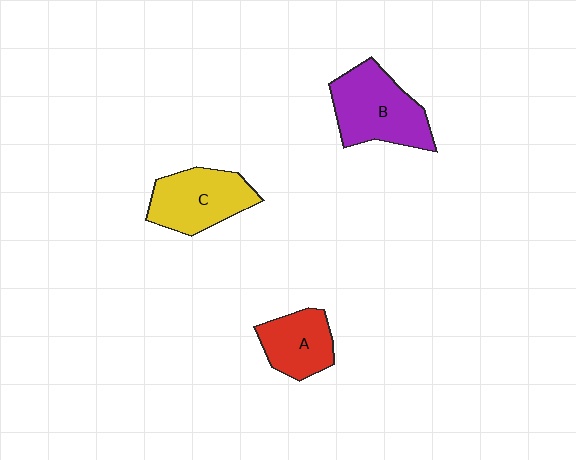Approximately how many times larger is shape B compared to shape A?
Approximately 1.5 times.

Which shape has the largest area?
Shape B (purple).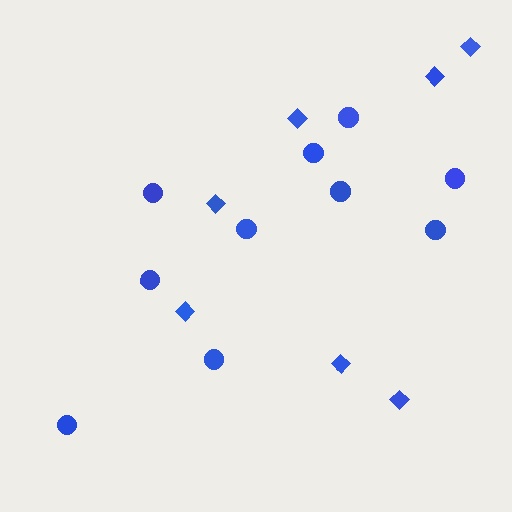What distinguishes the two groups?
There are 2 groups: one group of diamonds (7) and one group of circles (10).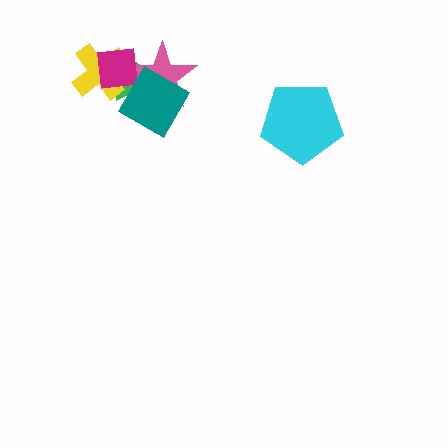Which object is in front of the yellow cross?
The magenta square is in front of the yellow cross.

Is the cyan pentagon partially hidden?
No, no other shape covers it.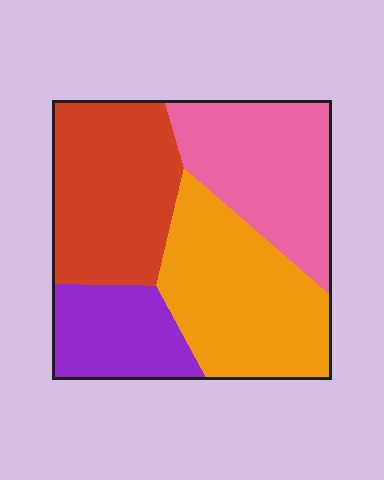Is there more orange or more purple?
Orange.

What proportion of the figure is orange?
Orange takes up between a quarter and a half of the figure.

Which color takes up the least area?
Purple, at roughly 15%.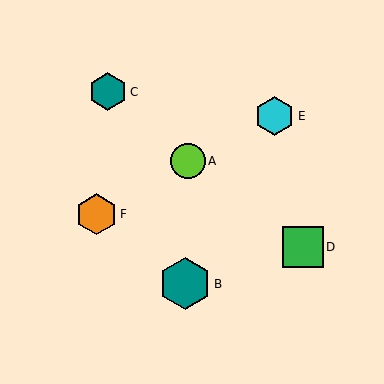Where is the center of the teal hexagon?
The center of the teal hexagon is at (108, 92).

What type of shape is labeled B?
Shape B is a teal hexagon.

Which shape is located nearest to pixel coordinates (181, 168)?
The lime circle (labeled A) at (188, 161) is nearest to that location.